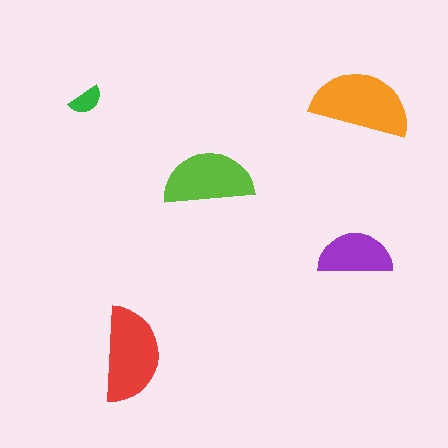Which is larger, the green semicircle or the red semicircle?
The red one.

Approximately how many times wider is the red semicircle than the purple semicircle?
About 1.5 times wider.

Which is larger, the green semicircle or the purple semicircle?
The purple one.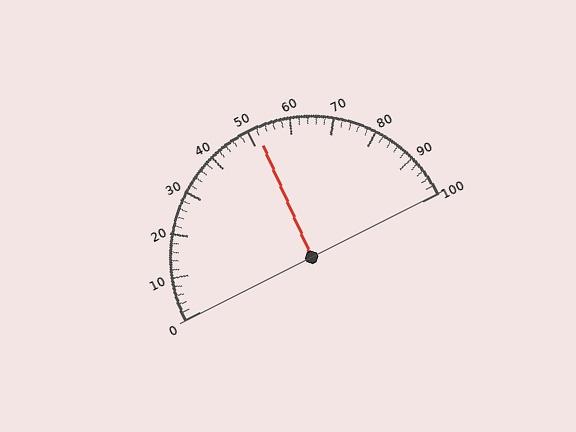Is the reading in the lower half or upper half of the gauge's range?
The reading is in the upper half of the range (0 to 100).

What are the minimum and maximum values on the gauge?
The gauge ranges from 0 to 100.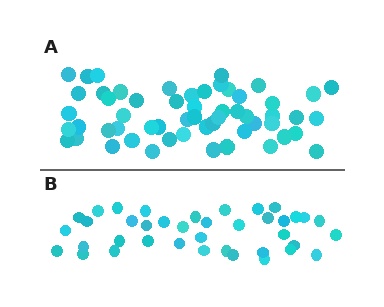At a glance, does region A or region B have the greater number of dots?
Region A (the top region) has more dots.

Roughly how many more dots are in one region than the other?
Region A has approximately 15 more dots than region B.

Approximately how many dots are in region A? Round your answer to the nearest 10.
About 60 dots. (The exact count is 56, which rounds to 60.)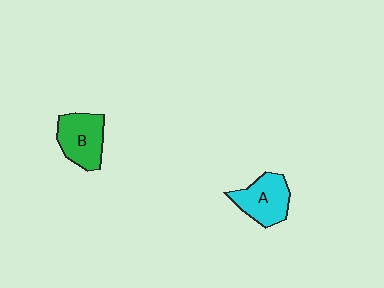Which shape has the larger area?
Shape B (green).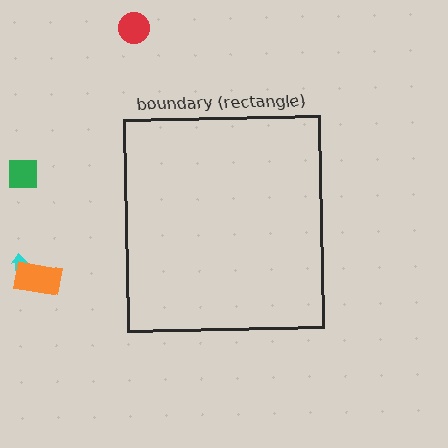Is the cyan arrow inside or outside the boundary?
Outside.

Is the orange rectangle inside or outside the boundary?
Outside.